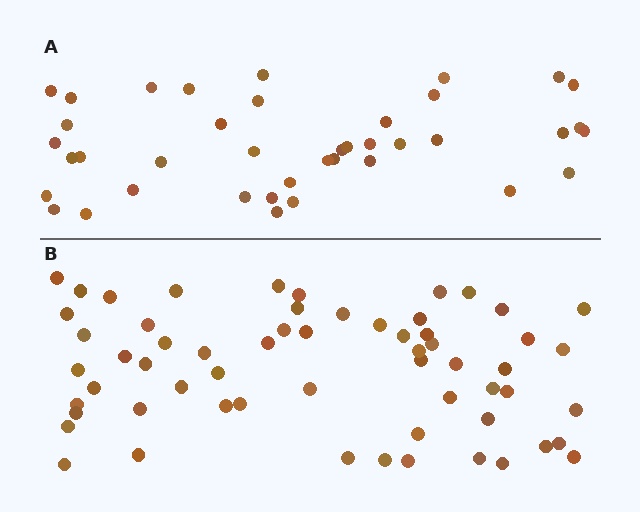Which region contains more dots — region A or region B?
Region B (the bottom region) has more dots.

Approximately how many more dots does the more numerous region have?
Region B has approximately 20 more dots than region A.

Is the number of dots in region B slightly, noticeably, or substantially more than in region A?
Region B has substantially more. The ratio is roughly 1.5 to 1.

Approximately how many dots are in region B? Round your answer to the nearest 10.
About 60 dots.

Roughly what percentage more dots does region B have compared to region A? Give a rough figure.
About 50% more.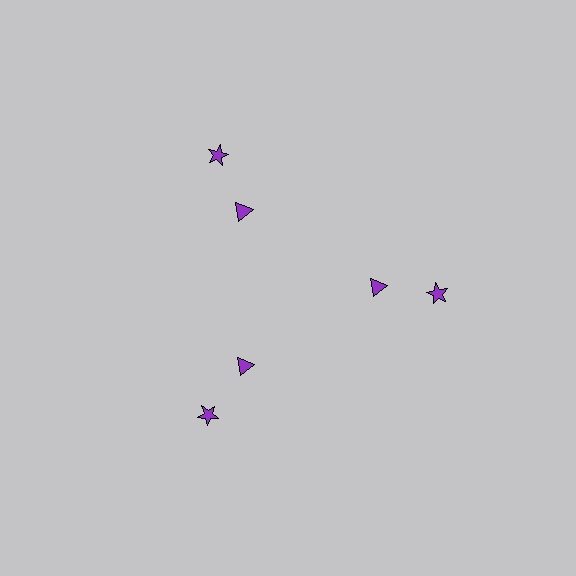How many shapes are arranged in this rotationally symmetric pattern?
There are 6 shapes, arranged in 3 groups of 2.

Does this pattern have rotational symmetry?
Yes, this pattern has 3-fold rotational symmetry. It looks the same after rotating 120 degrees around the center.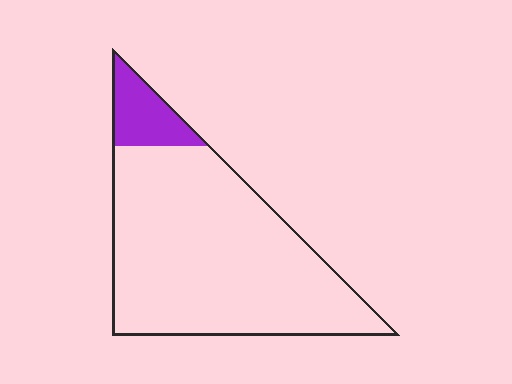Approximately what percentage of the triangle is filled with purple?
Approximately 10%.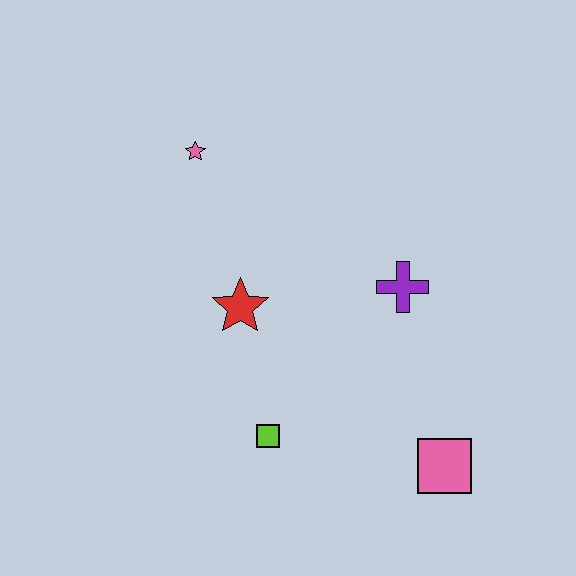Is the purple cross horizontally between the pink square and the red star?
Yes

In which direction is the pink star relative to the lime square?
The pink star is above the lime square.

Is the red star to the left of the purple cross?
Yes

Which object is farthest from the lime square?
The pink star is farthest from the lime square.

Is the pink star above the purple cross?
Yes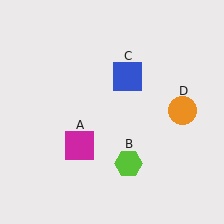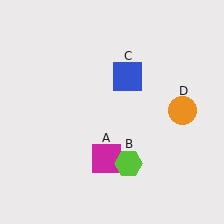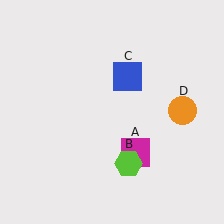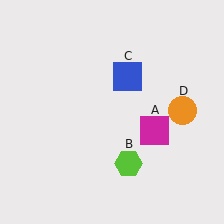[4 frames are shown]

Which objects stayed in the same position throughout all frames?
Lime hexagon (object B) and blue square (object C) and orange circle (object D) remained stationary.